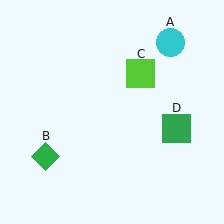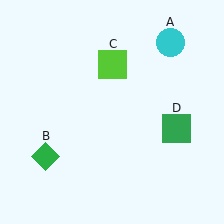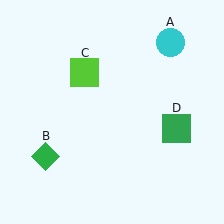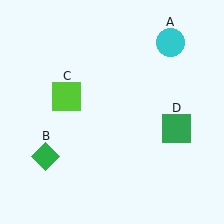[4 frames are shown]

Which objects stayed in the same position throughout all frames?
Cyan circle (object A) and green diamond (object B) and green square (object D) remained stationary.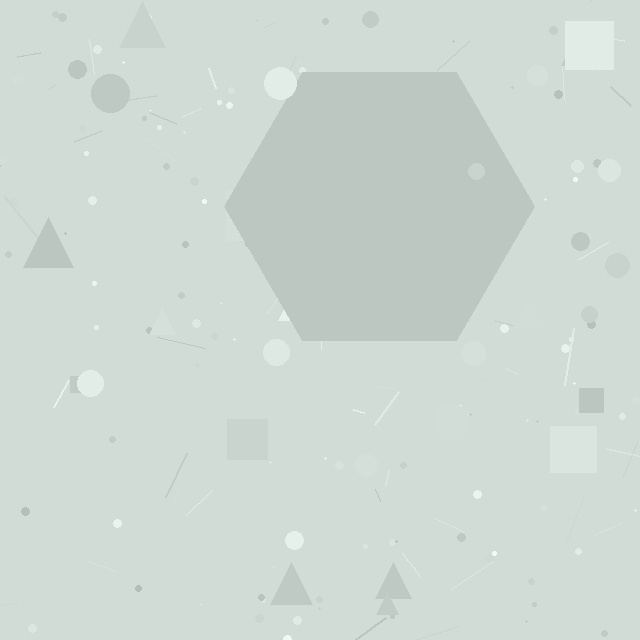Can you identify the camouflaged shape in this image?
The camouflaged shape is a hexagon.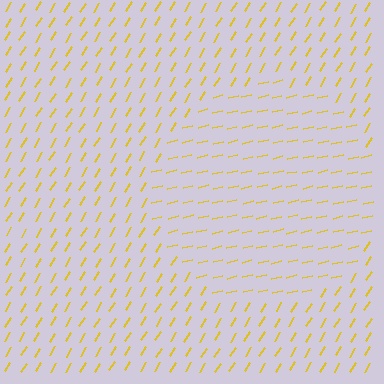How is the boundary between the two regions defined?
The boundary is defined purely by a change in line orientation (approximately 45 degrees difference). All lines are the same color and thickness.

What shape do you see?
I see a circle.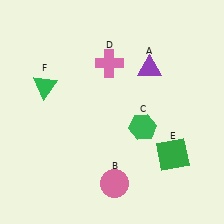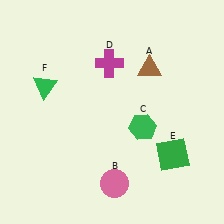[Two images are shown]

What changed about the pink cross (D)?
In Image 1, D is pink. In Image 2, it changed to magenta.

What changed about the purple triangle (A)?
In Image 1, A is purple. In Image 2, it changed to brown.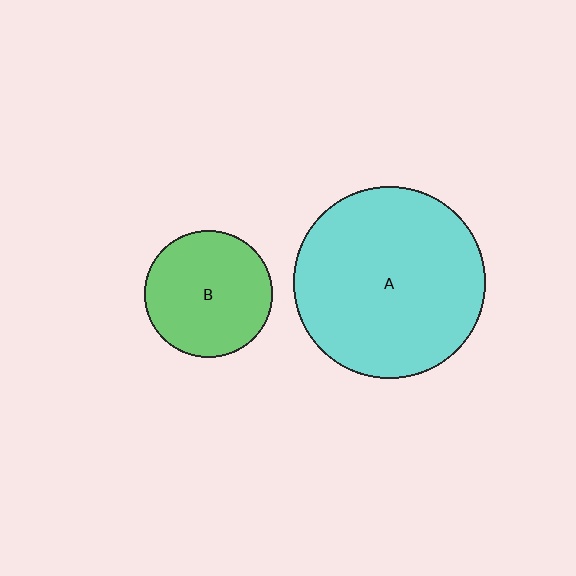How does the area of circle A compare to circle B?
Approximately 2.3 times.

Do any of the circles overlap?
No, none of the circles overlap.